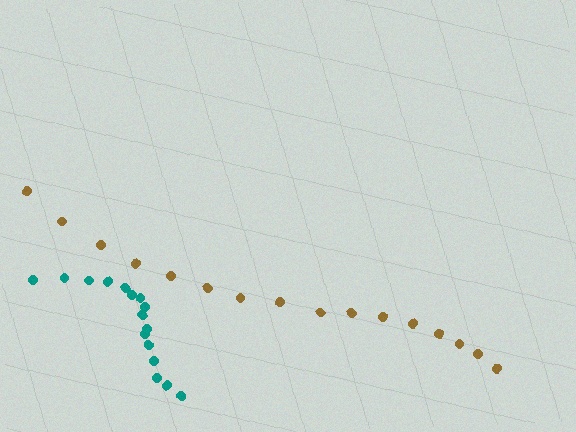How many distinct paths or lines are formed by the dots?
There are 2 distinct paths.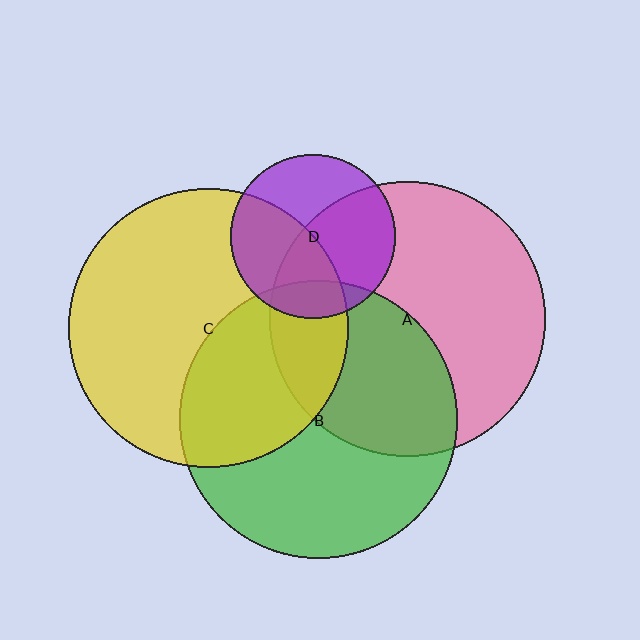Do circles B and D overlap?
Yes.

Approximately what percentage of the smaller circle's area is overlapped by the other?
Approximately 15%.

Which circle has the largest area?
Circle C (yellow).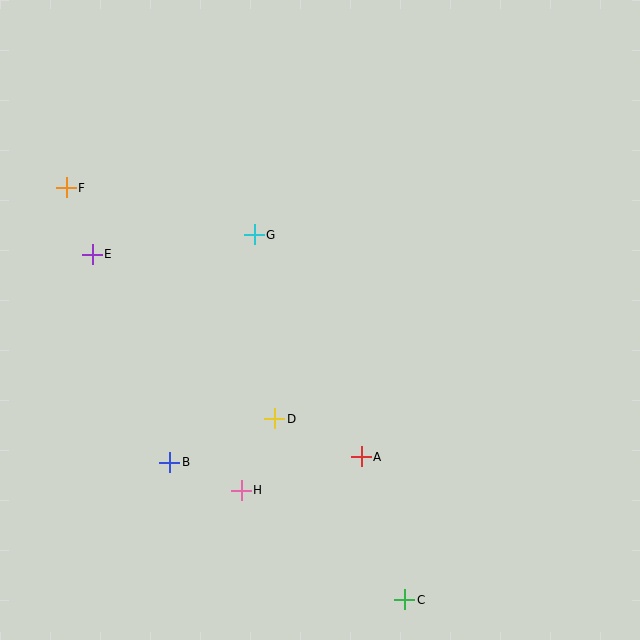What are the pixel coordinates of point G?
Point G is at (254, 235).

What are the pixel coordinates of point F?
Point F is at (66, 188).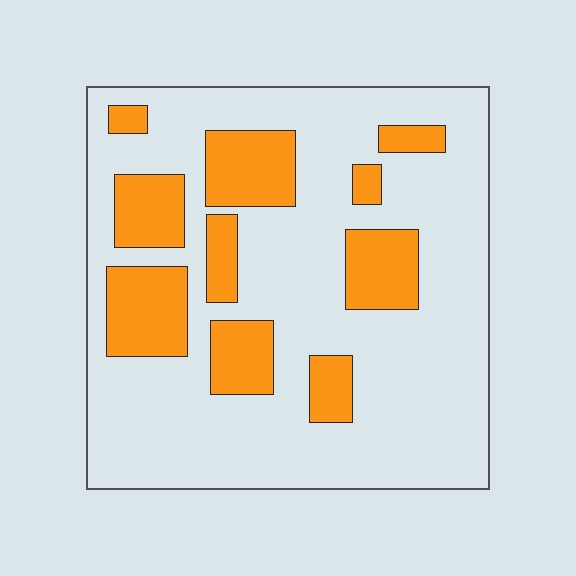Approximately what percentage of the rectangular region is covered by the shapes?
Approximately 25%.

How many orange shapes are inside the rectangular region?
10.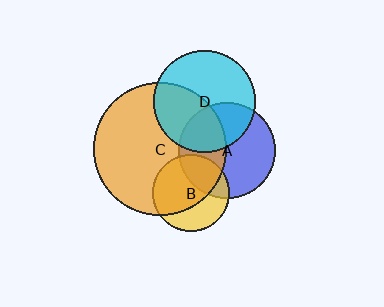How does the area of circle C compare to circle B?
Approximately 2.9 times.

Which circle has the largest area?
Circle C (orange).